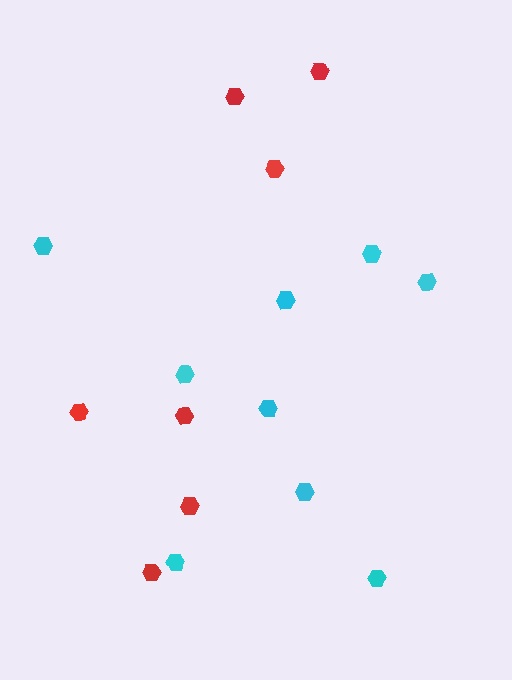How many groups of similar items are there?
There are 2 groups: one group of red hexagons (7) and one group of cyan hexagons (9).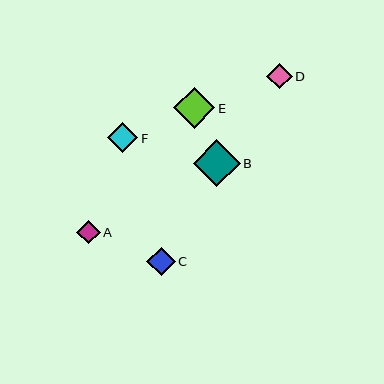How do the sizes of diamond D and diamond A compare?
Diamond D and diamond A are approximately the same size.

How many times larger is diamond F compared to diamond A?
Diamond F is approximately 1.3 times the size of diamond A.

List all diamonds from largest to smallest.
From largest to smallest: B, E, F, C, D, A.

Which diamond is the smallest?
Diamond A is the smallest with a size of approximately 23 pixels.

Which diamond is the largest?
Diamond B is the largest with a size of approximately 47 pixels.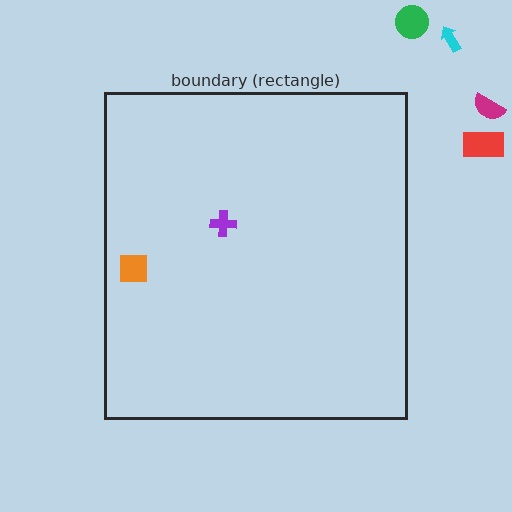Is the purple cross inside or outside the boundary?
Inside.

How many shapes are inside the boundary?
2 inside, 4 outside.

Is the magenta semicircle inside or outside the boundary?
Outside.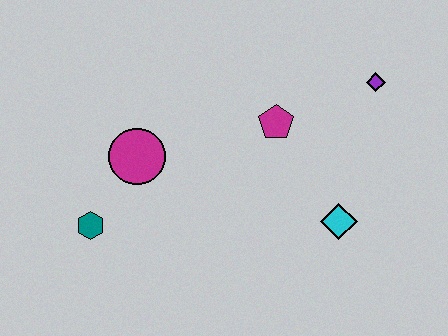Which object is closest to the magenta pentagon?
The purple diamond is closest to the magenta pentagon.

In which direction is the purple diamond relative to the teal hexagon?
The purple diamond is to the right of the teal hexagon.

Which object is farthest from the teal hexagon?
The purple diamond is farthest from the teal hexagon.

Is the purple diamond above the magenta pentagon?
Yes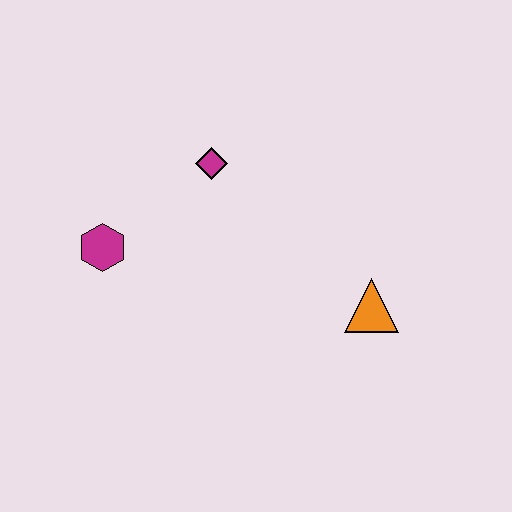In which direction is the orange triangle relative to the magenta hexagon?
The orange triangle is to the right of the magenta hexagon.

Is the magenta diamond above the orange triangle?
Yes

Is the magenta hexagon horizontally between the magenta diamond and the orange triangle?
No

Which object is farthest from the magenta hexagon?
The orange triangle is farthest from the magenta hexagon.